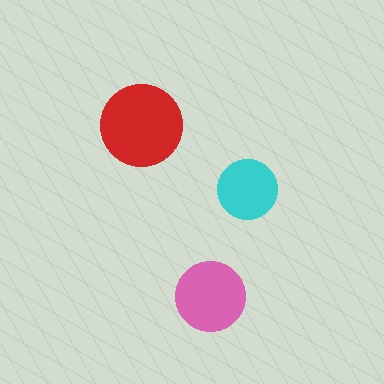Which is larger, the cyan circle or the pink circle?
The pink one.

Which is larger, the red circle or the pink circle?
The red one.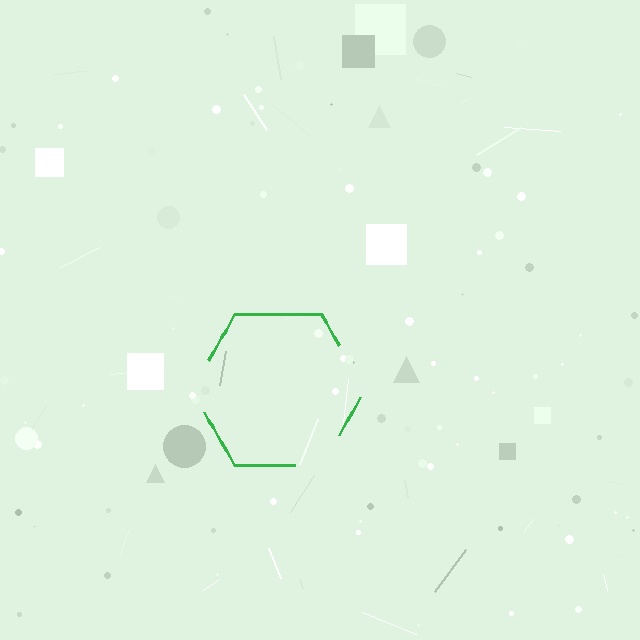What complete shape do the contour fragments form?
The contour fragments form a hexagon.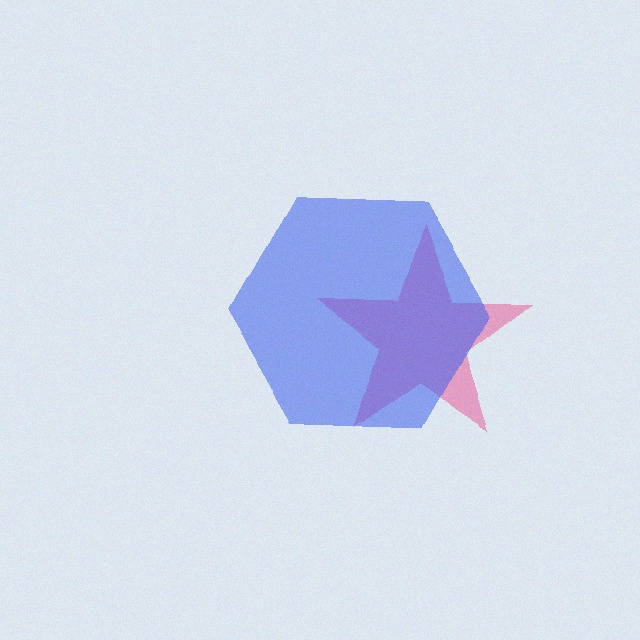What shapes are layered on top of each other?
The layered shapes are: a pink star, a blue hexagon.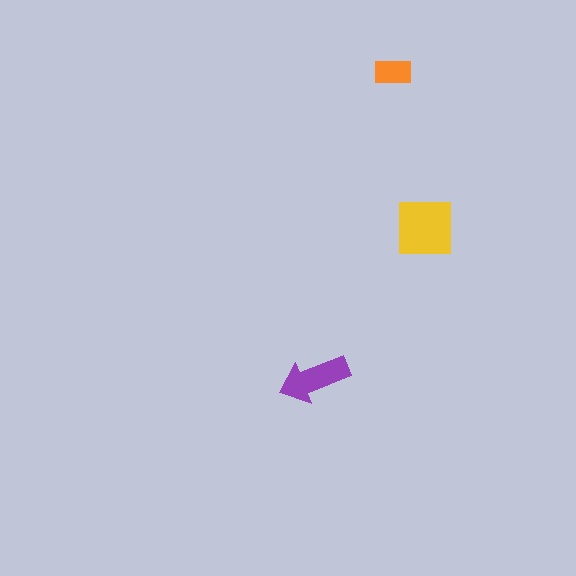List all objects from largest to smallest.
The yellow square, the purple arrow, the orange rectangle.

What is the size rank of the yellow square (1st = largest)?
1st.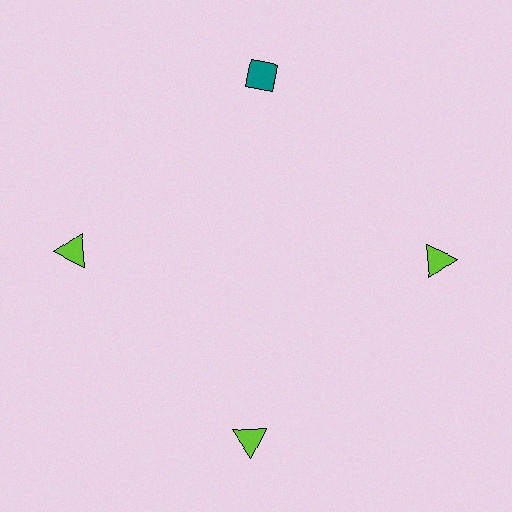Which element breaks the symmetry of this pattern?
The teal diamond at roughly the 12 o'clock position breaks the symmetry. All other shapes are lime triangles.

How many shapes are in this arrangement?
There are 4 shapes arranged in a ring pattern.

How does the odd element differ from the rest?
It differs in both color (teal instead of lime) and shape (diamond instead of triangle).